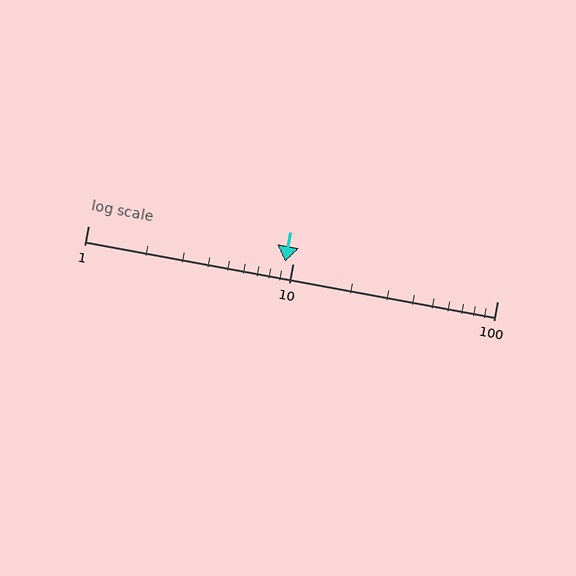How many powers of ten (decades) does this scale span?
The scale spans 2 decades, from 1 to 100.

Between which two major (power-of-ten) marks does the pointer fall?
The pointer is between 1 and 10.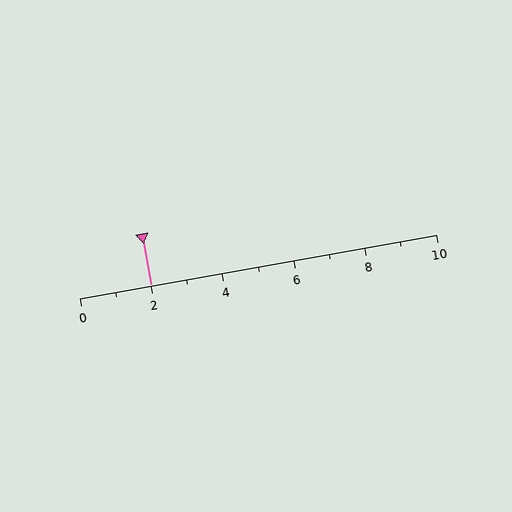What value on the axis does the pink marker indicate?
The marker indicates approximately 2.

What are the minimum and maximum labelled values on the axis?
The axis runs from 0 to 10.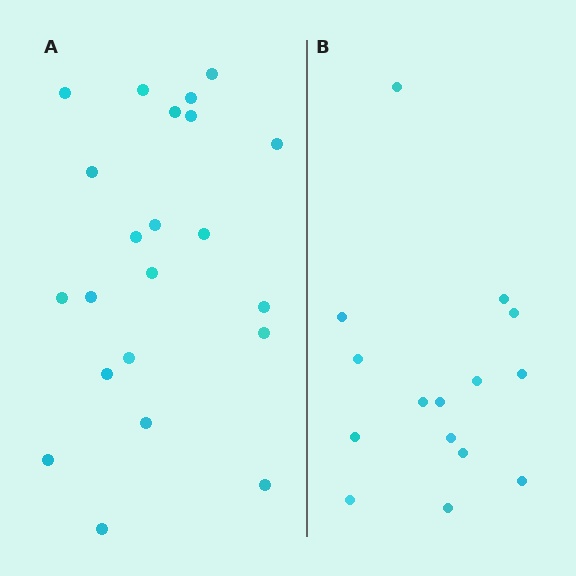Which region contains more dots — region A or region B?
Region A (the left region) has more dots.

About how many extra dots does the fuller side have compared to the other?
Region A has roughly 8 or so more dots than region B.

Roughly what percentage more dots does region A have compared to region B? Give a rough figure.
About 45% more.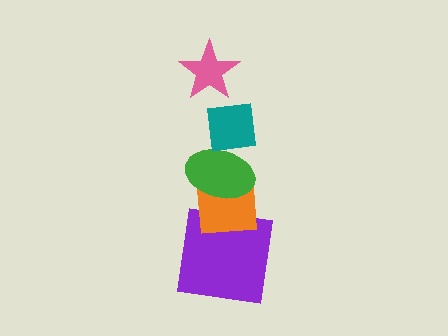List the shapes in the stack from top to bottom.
From top to bottom: the pink star, the teal square, the green ellipse, the orange square, the purple square.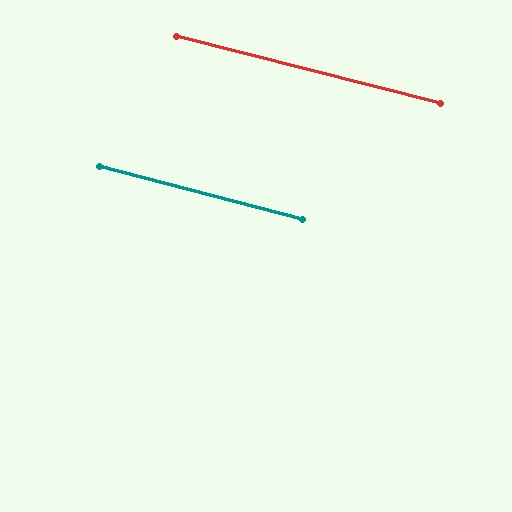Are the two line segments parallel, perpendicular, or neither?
Parallel — their directions differ by only 0.5°.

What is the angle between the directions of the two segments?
Approximately 0 degrees.